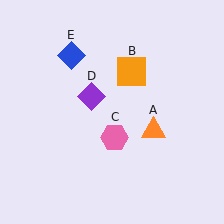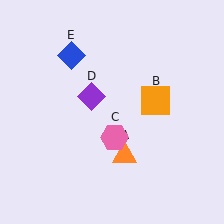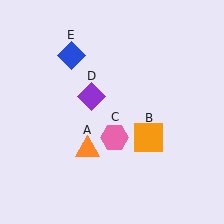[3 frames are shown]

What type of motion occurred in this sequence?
The orange triangle (object A), orange square (object B) rotated clockwise around the center of the scene.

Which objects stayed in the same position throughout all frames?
Pink hexagon (object C) and purple diamond (object D) and blue diamond (object E) remained stationary.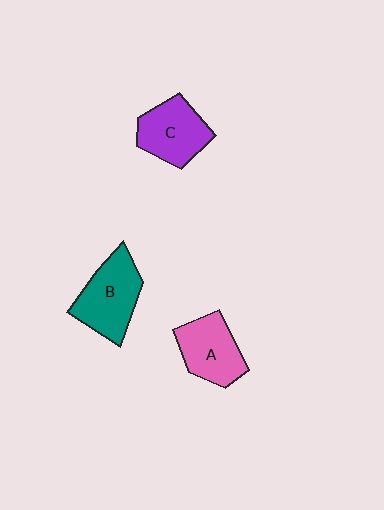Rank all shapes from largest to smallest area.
From largest to smallest: B (teal), C (purple), A (pink).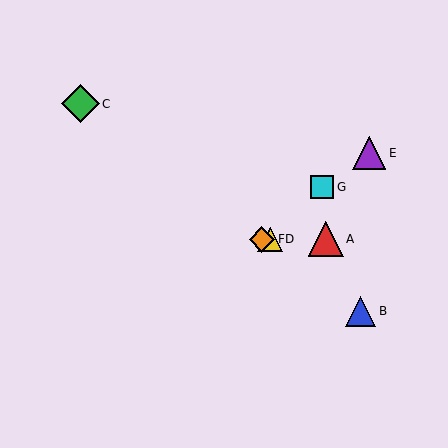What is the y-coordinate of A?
Object A is at y≈239.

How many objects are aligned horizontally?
3 objects (A, D, F) are aligned horizontally.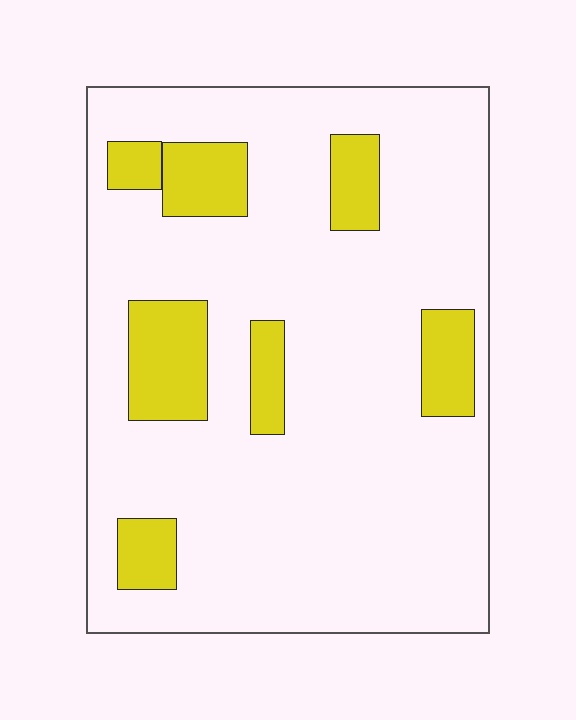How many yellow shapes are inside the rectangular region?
7.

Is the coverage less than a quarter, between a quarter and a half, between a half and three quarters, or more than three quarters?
Less than a quarter.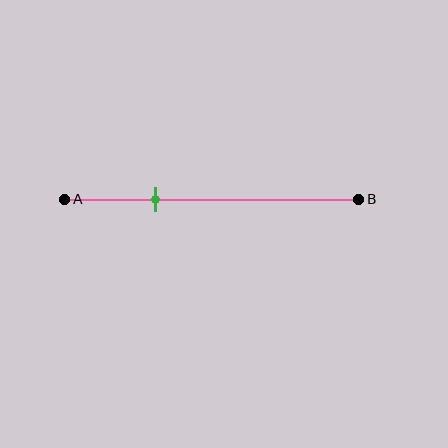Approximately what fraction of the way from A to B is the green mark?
The green mark is approximately 30% of the way from A to B.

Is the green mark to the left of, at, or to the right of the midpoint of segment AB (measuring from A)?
The green mark is to the left of the midpoint of segment AB.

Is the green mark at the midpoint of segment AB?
No, the mark is at about 30% from A, not at the 50% midpoint.